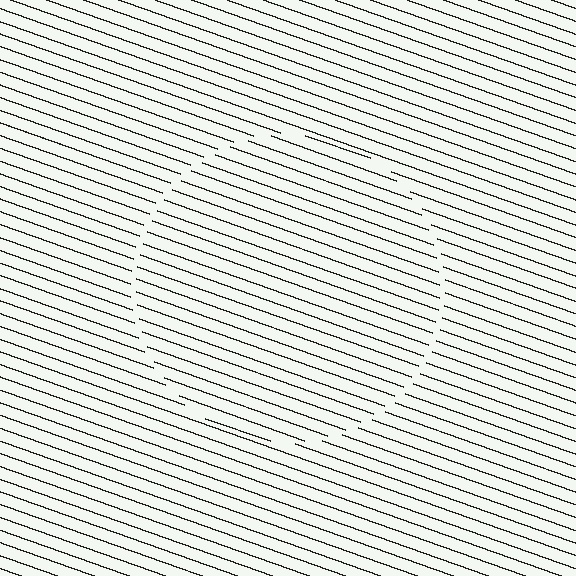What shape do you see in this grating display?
An illusory circle. The interior of the shape contains the same grating, shifted by half a period — the contour is defined by the phase discontinuity where line-ends from the inner and outer gratings abut.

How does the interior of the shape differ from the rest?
The interior of the shape contains the same grating, shifted by half a period — the contour is defined by the phase discontinuity where line-ends from the inner and outer gratings abut.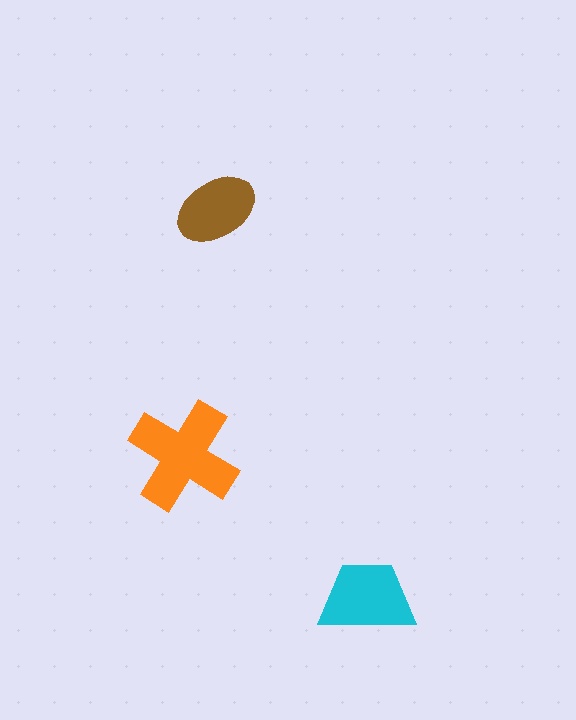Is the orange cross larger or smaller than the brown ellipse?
Larger.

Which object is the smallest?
The brown ellipse.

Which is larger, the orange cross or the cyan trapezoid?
The orange cross.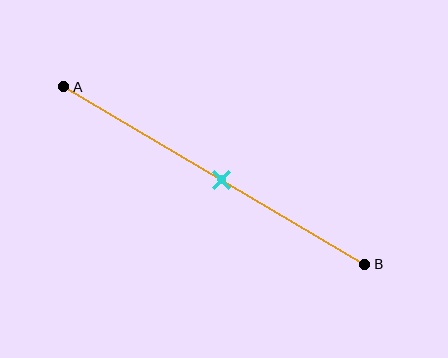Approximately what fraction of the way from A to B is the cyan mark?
The cyan mark is approximately 50% of the way from A to B.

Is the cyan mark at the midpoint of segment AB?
Yes, the mark is approximately at the midpoint.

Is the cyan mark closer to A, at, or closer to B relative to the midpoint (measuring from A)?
The cyan mark is approximately at the midpoint of segment AB.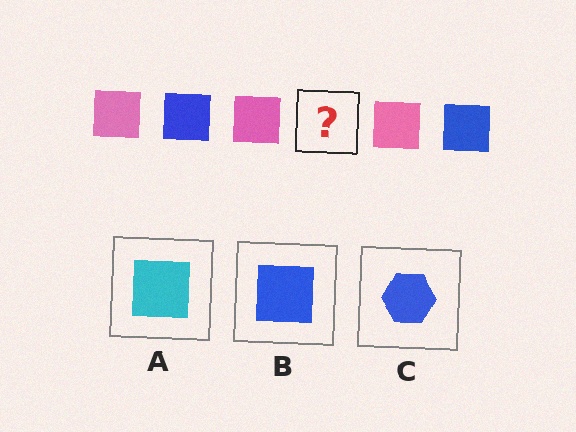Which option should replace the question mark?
Option B.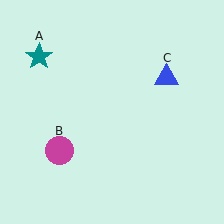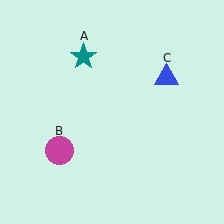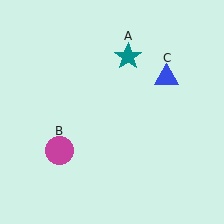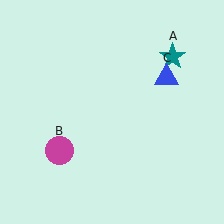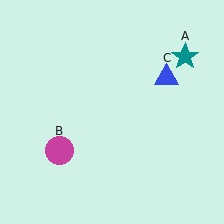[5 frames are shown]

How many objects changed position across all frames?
1 object changed position: teal star (object A).